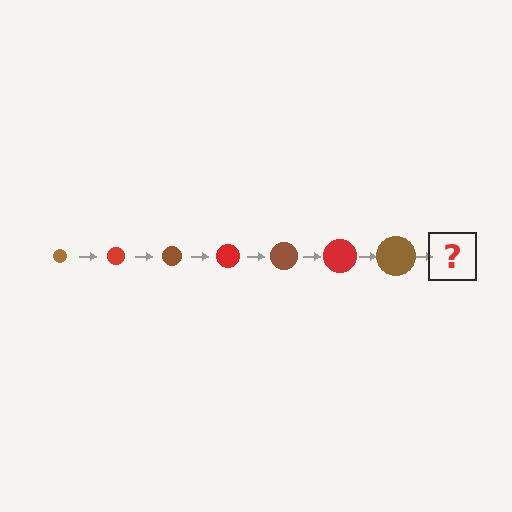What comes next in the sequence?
The next element should be a red circle, larger than the previous one.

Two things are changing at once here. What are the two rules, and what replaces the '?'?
The two rules are that the circle grows larger each step and the color cycles through brown and red. The '?' should be a red circle, larger than the previous one.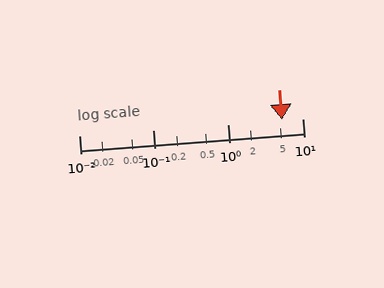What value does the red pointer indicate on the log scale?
The pointer indicates approximately 5.3.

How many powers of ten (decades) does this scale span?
The scale spans 3 decades, from 0.01 to 10.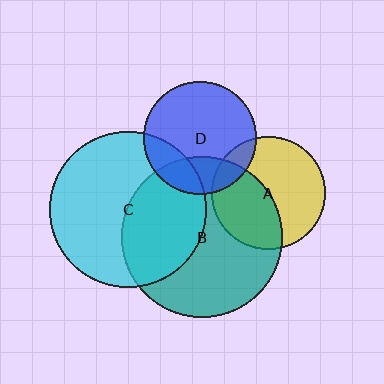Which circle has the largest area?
Circle B (teal).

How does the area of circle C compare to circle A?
Approximately 1.9 times.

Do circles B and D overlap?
Yes.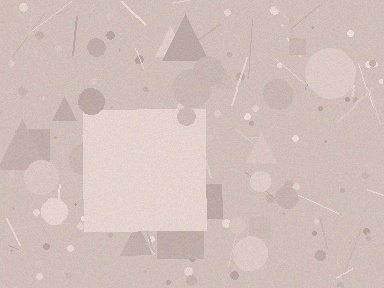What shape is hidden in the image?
A square is hidden in the image.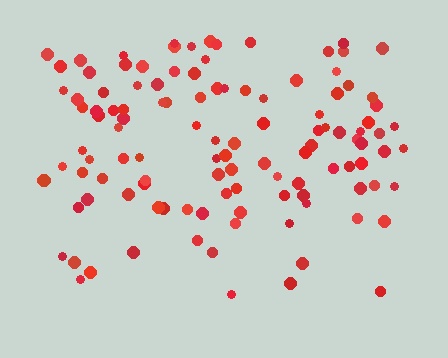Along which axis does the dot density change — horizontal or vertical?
Vertical.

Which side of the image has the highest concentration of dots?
The top.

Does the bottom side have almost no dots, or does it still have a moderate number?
Still a moderate number, just noticeably fewer than the top.